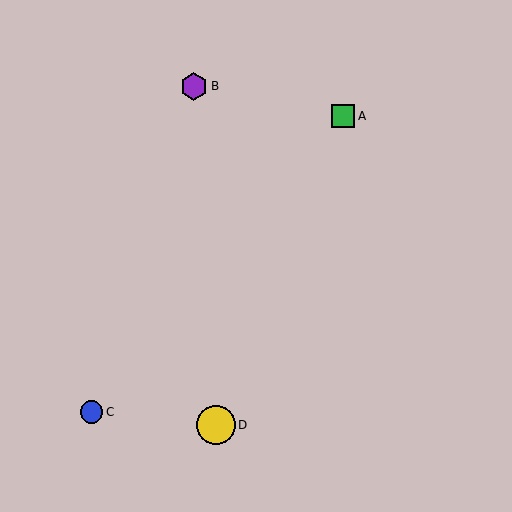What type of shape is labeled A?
Shape A is a green square.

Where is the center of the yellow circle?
The center of the yellow circle is at (216, 425).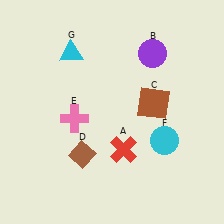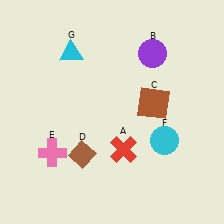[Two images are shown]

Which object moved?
The pink cross (E) moved down.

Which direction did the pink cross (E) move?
The pink cross (E) moved down.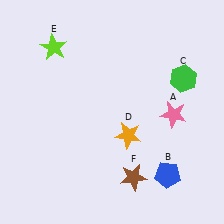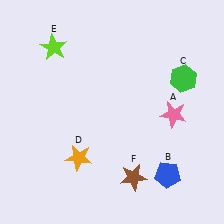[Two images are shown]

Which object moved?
The orange star (D) moved left.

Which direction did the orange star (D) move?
The orange star (D) moved left.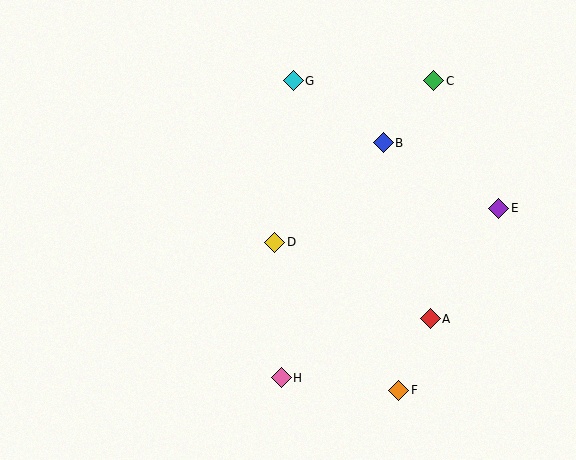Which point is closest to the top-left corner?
Point G is closest to the top-left corner.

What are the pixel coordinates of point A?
Point A is at (430, 319).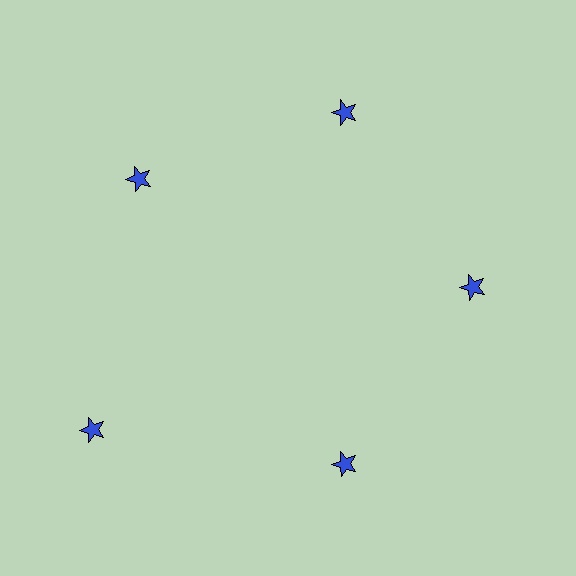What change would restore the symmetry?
The symmetry would be restored by moving it inward, back onto the ring so that all 5 stars sit at equal angles and equal distance from the center.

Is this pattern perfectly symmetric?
No. The 5 blue stars are arranged in a ring, but one element near the 8 o'clock position is pushed outward from the center, breaking the 5-fold rotational symmetry.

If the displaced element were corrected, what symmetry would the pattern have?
It would have 5-fold rotational symmetry — the pattern would map onto itself every 72 degrees.